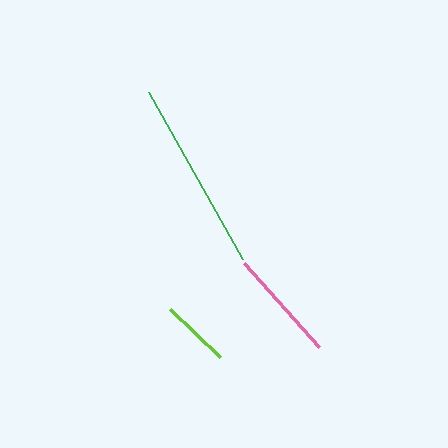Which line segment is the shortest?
The lime line is the shortest at approximately 70 pixels.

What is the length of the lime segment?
The lime segment is approximately 70 pixels long.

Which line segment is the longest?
The green line is the longest at approximately 192 pixels.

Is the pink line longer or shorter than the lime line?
The pink line is longer than the lime line.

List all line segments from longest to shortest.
From longest to shortest: green, pink, lime.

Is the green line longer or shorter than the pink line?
The green line is longer than the pink line.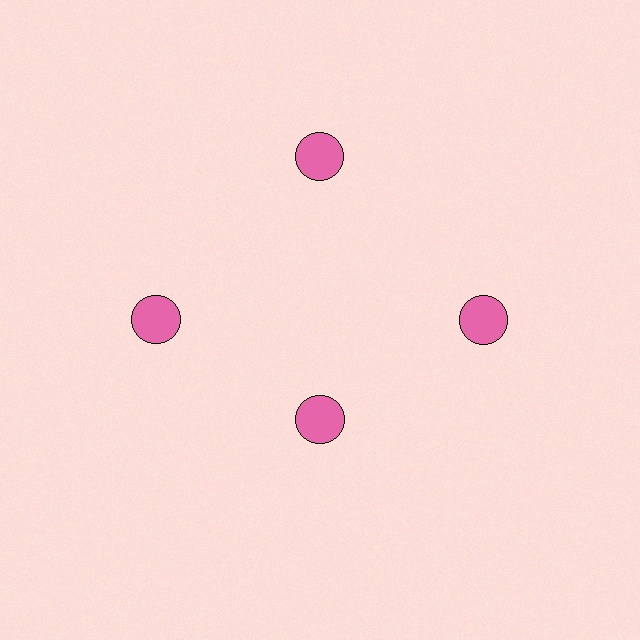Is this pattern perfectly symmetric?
No. The 4 pink circles are arranged in a ring, but one element near the 6 o'clock position is pulled inward toward the center, breaking the 4-fold rotational symmetry.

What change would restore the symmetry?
The symmetry would be restored by moving it outward, back onto the ring so that all 4 circles sit at equal angles and equal distance from the center.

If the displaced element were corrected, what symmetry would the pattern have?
It would have 4-fold rotational symmetry — the pattern would map onto itself every 90 degrees.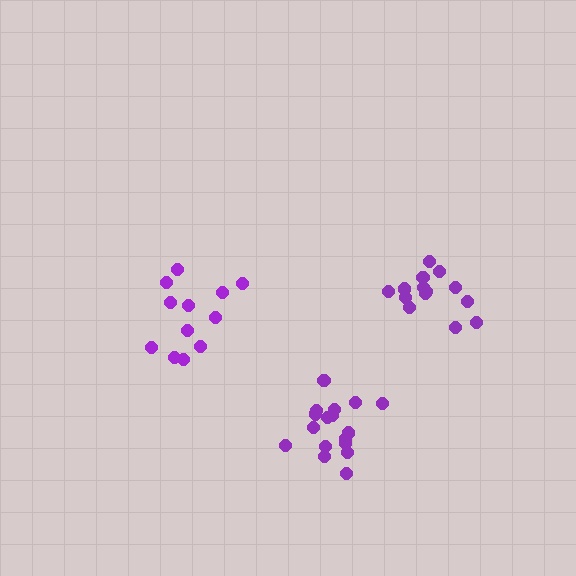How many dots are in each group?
Group 1: 15 dots, Group 2: 12 dots, Group 3: 17 dots (44 total).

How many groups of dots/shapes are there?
There are 3 groups.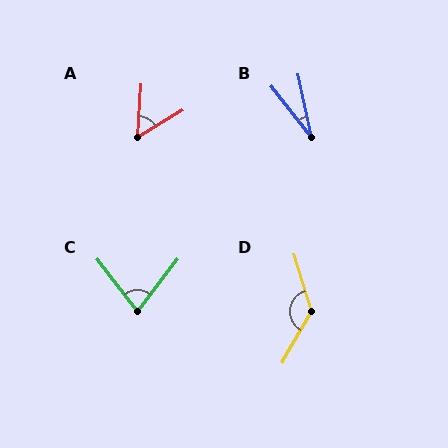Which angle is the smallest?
B, at approximately 26 degrees.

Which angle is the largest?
D, at approximately 133 degrees.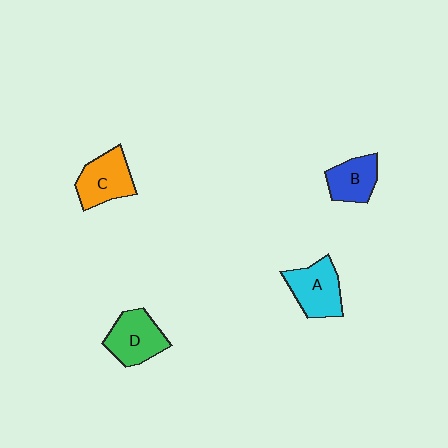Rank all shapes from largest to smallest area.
From largest to smallest: D (green), A (cyan), C (orange), B (blue).